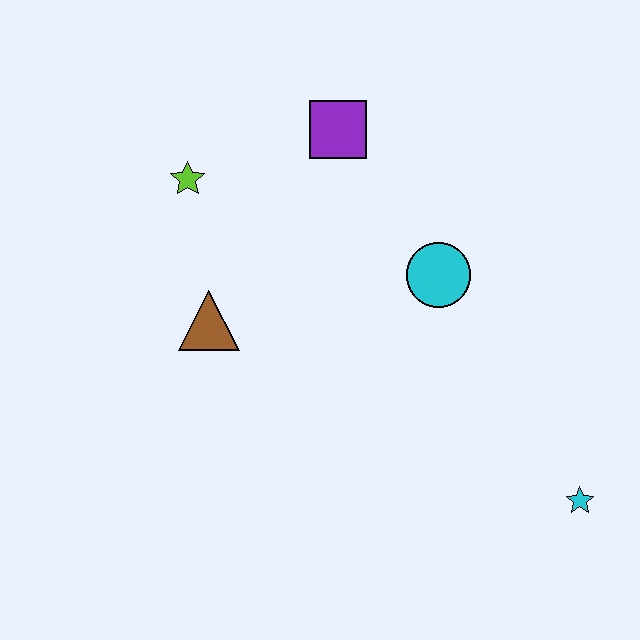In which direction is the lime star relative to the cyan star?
The lime star is to the left of the cyan star.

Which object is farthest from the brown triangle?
The cyan star is farthest from the brown triangle.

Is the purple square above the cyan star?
Yes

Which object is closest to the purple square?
The lime star is closest to the purple square.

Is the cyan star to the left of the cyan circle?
No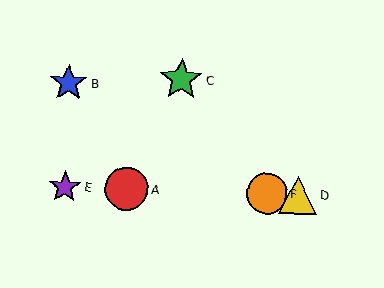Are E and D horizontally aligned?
Yes, both are at y≈187.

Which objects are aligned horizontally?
Objects A, D, E, F are aligned horizontally.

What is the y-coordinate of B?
Object B is at y≈83.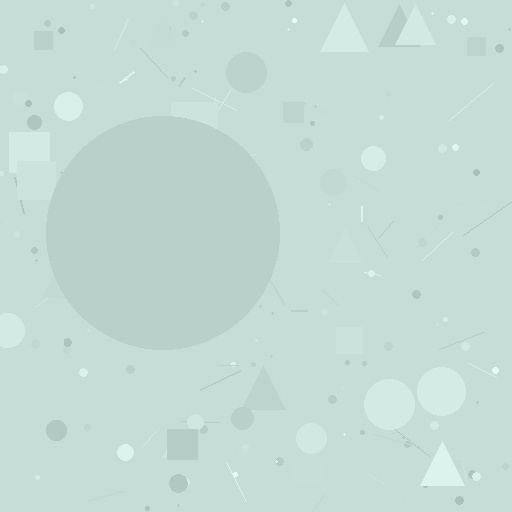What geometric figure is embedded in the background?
A circle is embedded in the background.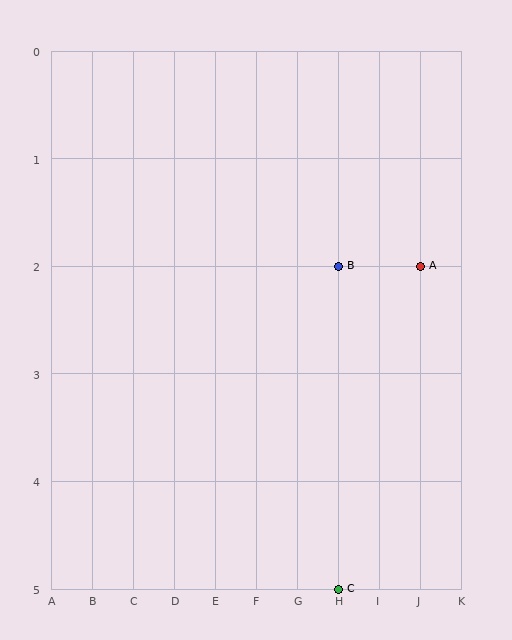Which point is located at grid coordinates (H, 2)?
Point B is at (H, 2).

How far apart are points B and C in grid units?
Points B and C are 3 rows apart.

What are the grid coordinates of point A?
Point A is at grid coordinates (J, 2).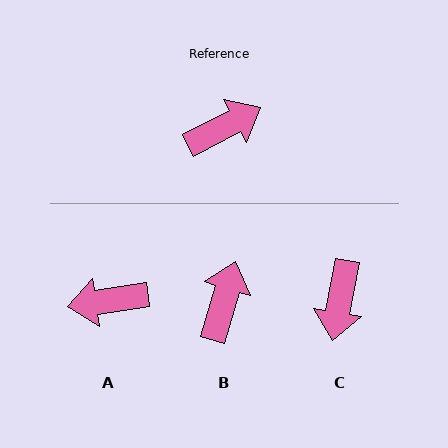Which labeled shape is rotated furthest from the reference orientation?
A, about 161 degrees away.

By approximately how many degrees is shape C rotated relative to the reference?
Approximately 128 degrees clockwise.